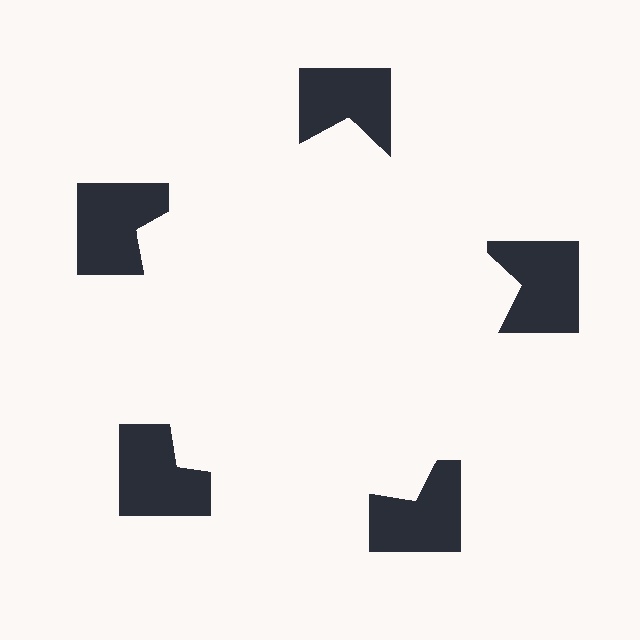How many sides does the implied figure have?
5 sides.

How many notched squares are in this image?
There are 5 — one at each vertex of the illusory pentagon.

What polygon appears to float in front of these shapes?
An illusory pentagon — its edges are inferred from the aligned wedge cuts in the notched squares, not physically drawn.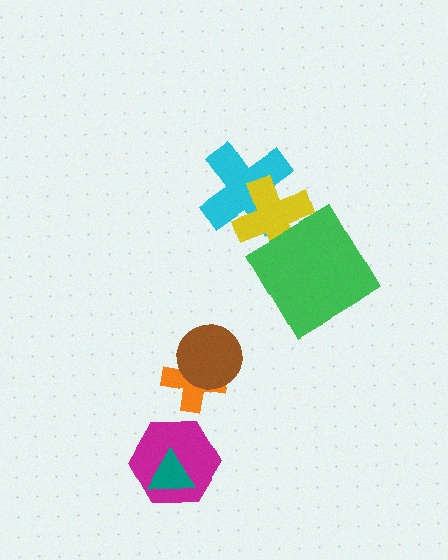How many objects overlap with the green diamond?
1 object overlaps with the green diamond.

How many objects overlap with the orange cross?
1 object overlaps with the orange cross.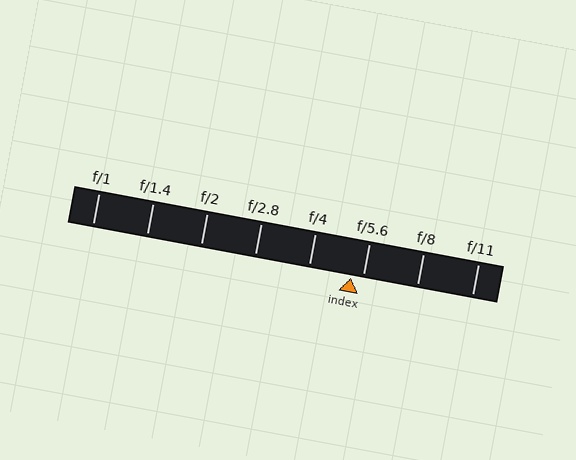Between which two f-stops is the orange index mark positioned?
The index mark is between f/4 and f/5.6.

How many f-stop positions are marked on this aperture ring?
There are 8 f-stop positions marked.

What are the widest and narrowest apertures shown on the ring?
The widest aperture shown is f/1 and the narrowest is f/11.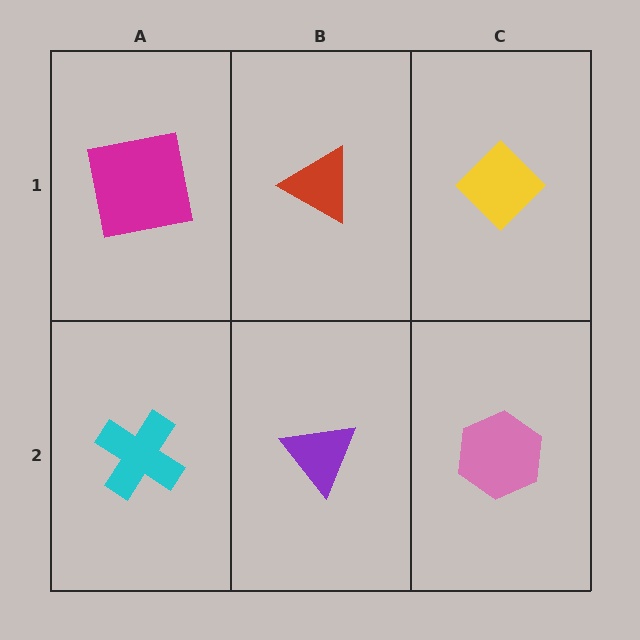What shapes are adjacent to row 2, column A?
A magenta square (row 1, column A), a purple triangle (row 2, column B).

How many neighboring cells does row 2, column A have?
2.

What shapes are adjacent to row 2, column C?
A yellow diamond (row 1, column C), a purple triangle (row 2, column B).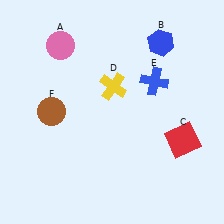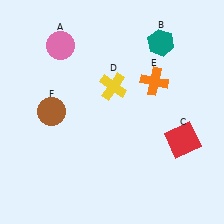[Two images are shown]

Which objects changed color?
B changed from blue to teal. E changed from blue to orange.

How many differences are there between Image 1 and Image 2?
There are 2 differences between the two images.